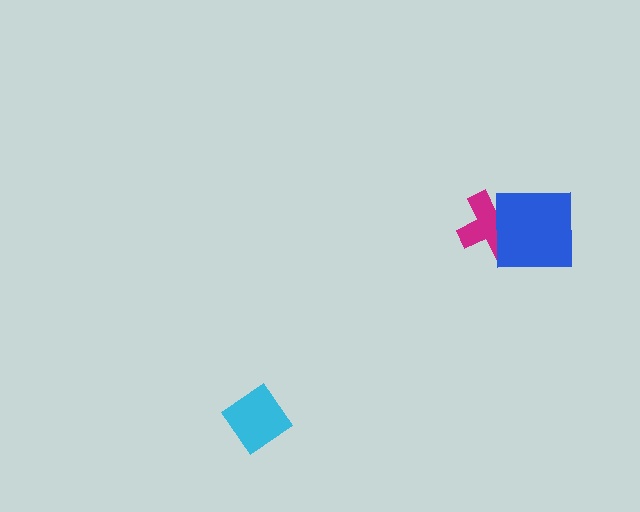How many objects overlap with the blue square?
1 object overlaps with the blue square.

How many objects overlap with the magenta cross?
1 object overlaps with the magenta cross.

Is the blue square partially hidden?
No, no other shape covers it.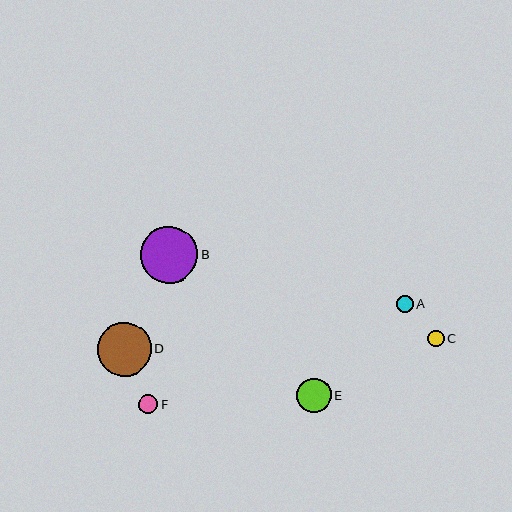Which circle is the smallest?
Circle A is the smallest with a size of approximately 16 pixels.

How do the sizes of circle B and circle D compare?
Circle B and circle D are approximately the same size.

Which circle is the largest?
Circle B is the largest with a size of approximately 58 pixels.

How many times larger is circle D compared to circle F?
Circle D is approximately 2.9 times the size of circle F.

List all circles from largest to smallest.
From largest to smallest: B, D, E, F, C, A.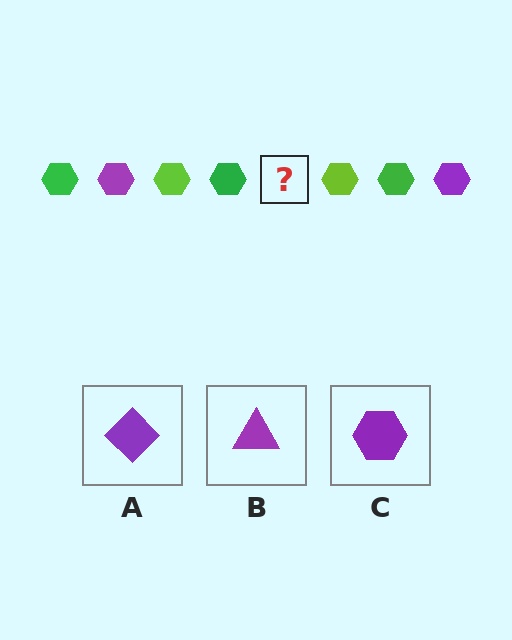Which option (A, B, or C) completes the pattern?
C.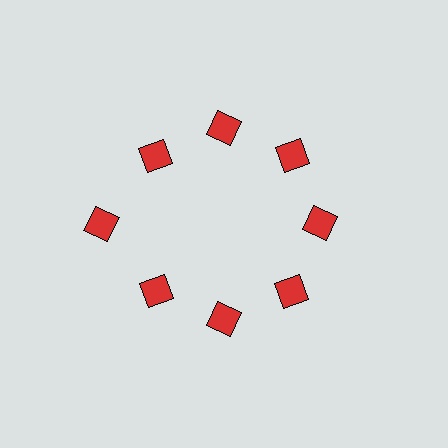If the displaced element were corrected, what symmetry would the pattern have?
It would have 8-fold rotational symmetry — the pattern would map onto itself every 45 degrees.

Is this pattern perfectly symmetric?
No. The 8 red squares are arranged in a ring, but one element near the 9 o'clock position is pushed outward from the center, breaking the 8-fold rotational symmetry.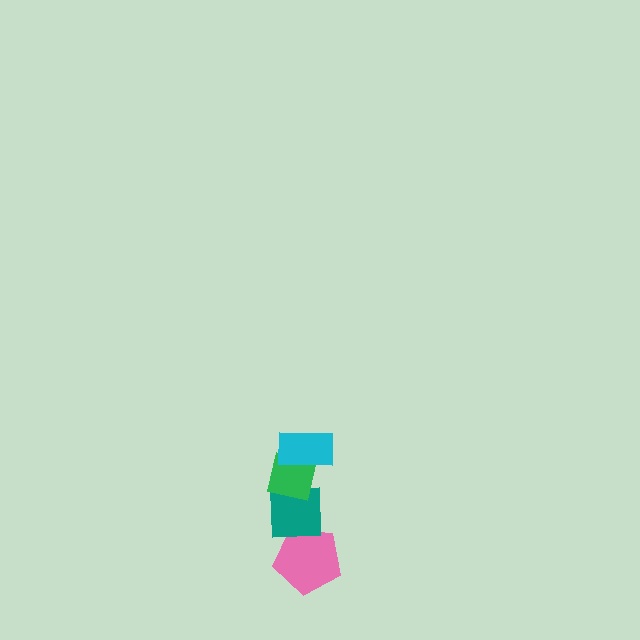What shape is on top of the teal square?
The green square is on top of the teal square.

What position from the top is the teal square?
The teal square is 3rd from the top.